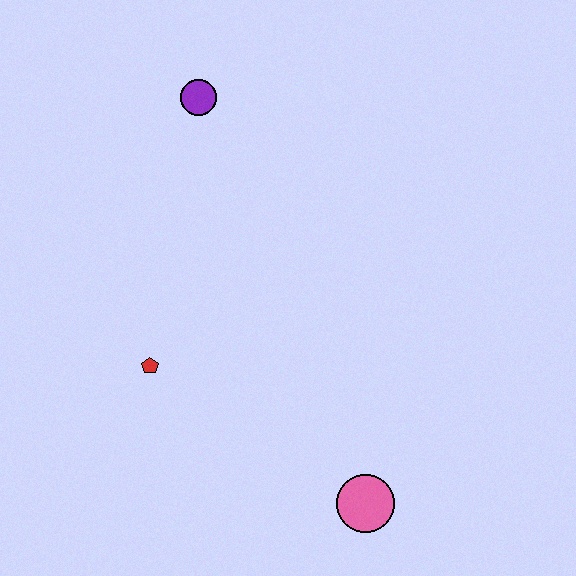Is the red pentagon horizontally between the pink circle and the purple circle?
No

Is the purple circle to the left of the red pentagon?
No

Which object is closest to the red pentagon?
The pink circle is closest to the red pentagon.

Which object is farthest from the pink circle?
The purple circle is farthest from the pink circle.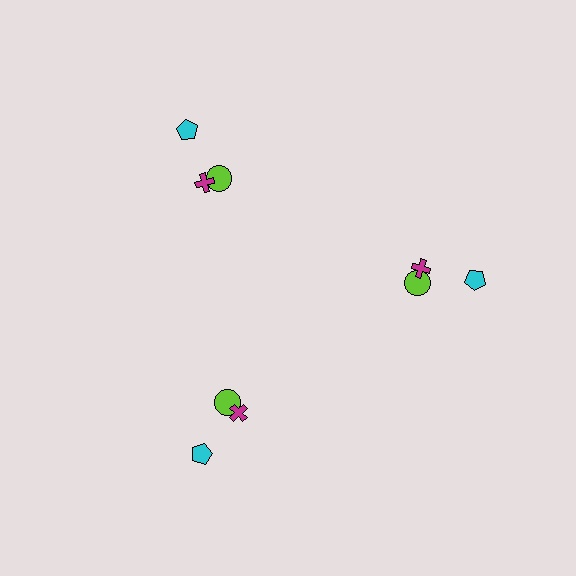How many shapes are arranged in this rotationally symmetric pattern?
There are 9 shapes, arranged in 3 groups of 3.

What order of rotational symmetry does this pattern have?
This pattern has 3-fold rotational symmetry.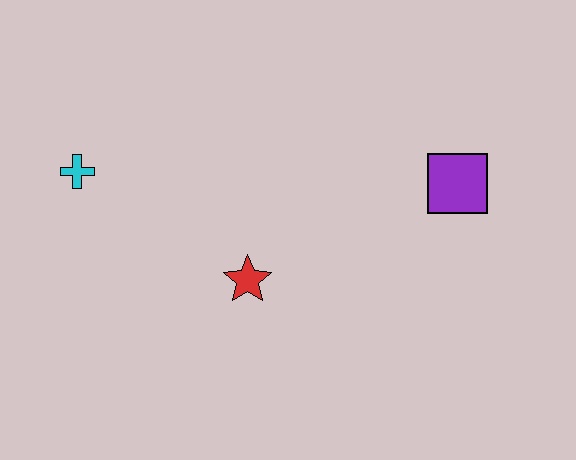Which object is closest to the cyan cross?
The red star is closest to the cyan cross.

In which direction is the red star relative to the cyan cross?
The red star is to the right of the cyan cross.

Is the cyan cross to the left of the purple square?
Yes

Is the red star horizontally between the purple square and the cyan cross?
Yes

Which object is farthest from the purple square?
The cyan cross is farthest from the purple square.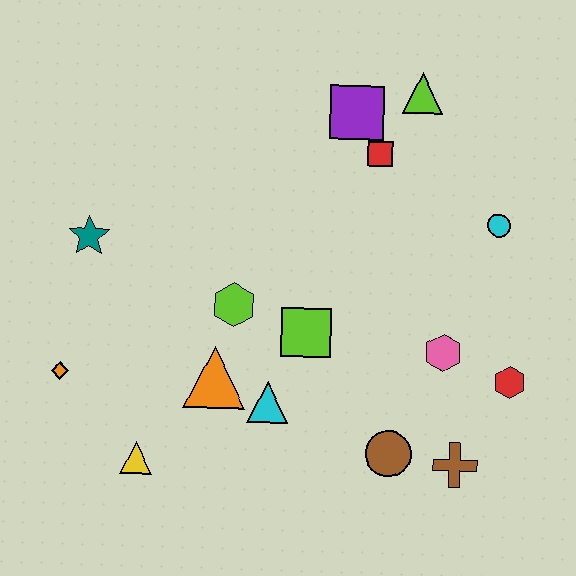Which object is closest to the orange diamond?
The yellow triangle is closest to the orange diamond.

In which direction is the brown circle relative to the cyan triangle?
The brown circle is to the right of the cyan triangle.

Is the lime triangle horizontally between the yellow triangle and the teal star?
No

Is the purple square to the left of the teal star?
No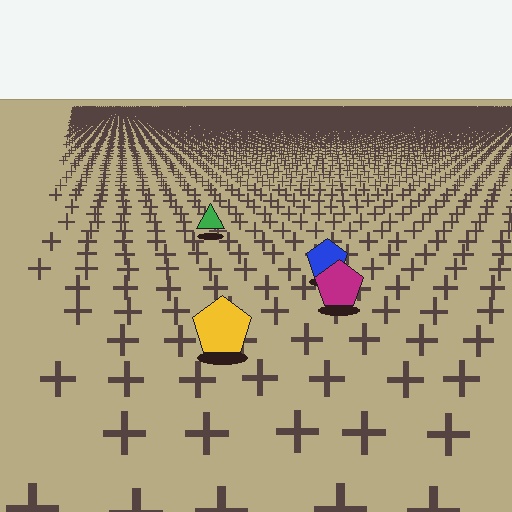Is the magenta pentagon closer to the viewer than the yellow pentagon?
No. The yellow pentagon is closer — you can tell from the texture gradient: the ground texture is coarser near it.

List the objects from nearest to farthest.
From nearest to farthest: the yellow pentagon, the magenta pentagon, the blue pentagon, the green triangle.